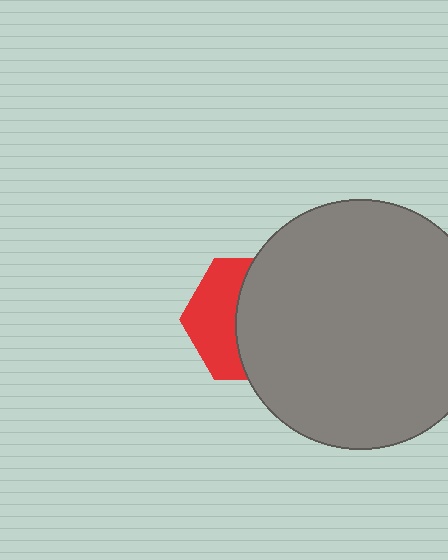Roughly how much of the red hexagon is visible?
A small part of it is visible (roughly 42%).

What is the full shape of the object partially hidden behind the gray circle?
The partially hidden object is a red hexagon.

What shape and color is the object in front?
The object in front is a gray circle.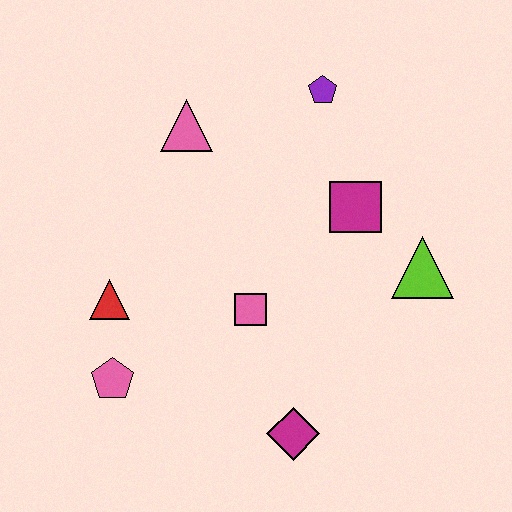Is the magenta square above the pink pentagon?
Yes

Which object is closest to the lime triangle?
The magenta square is closest to the lime triangle.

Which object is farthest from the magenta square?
The pink pentagon is farthest from the magenta square.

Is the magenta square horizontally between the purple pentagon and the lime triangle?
Yes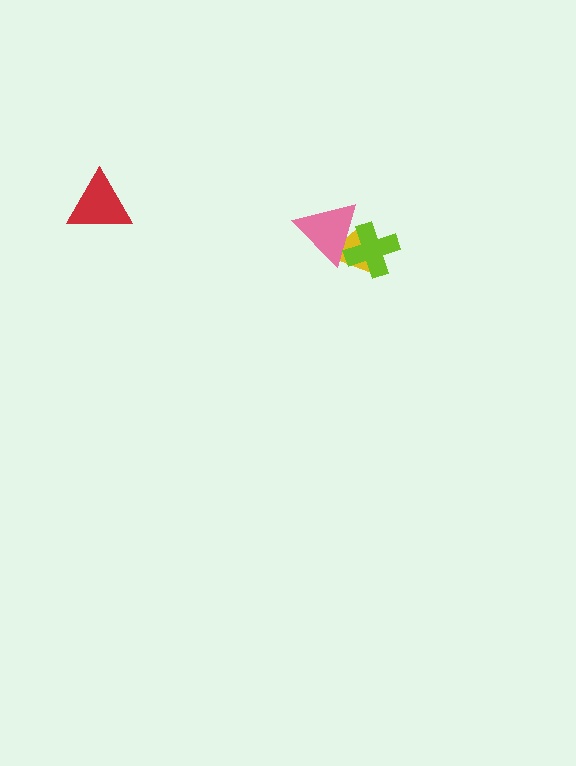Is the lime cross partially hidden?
No, no other shape covers it.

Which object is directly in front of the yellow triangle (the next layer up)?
The pink triangle is directly in front of the yellow triangle.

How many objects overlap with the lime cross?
2 objects overlap with the lime cross.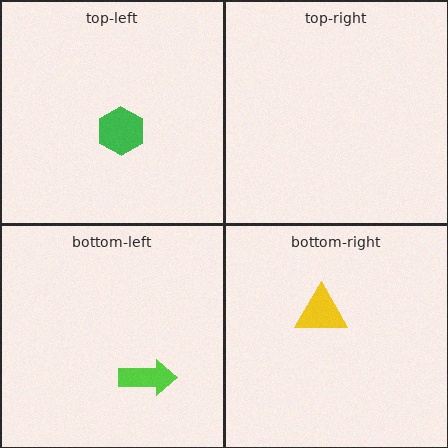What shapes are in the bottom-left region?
The lime arrow.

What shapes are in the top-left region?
The green hexagon.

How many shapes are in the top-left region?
1.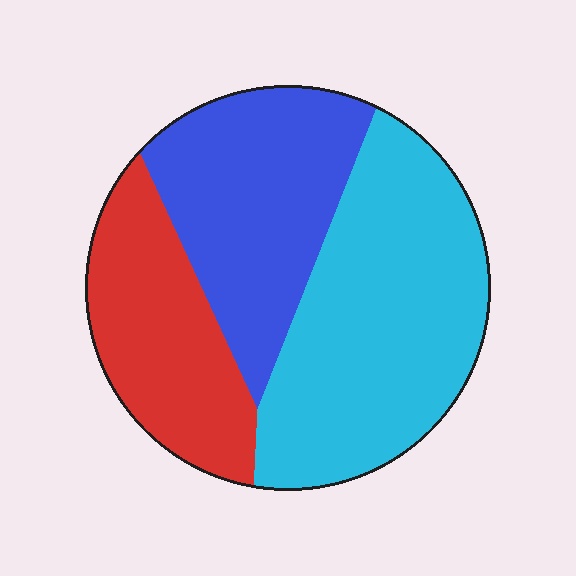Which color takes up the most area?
Cyan, at roughly 45%.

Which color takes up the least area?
Red, at roughly 25%.